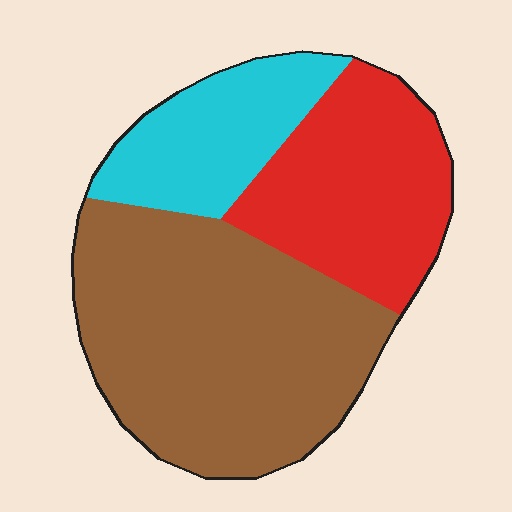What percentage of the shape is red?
Red takes up about one quarter (1/4) of the shape.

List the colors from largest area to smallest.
From largest to smallest: brown, red, cyan.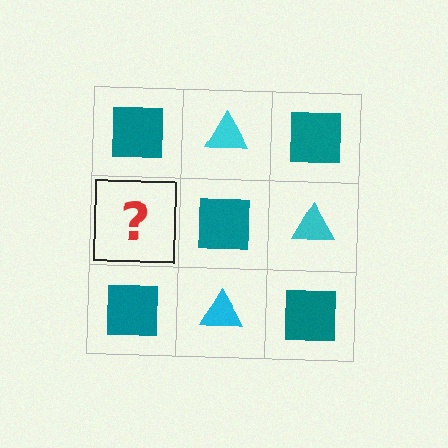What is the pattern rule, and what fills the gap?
The rule is that it alternates teal square and cyan triangle in a checkerboard pattern. The gap should be filled with a cyan triangle.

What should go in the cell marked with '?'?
The missing cell should contain a cyan triangle.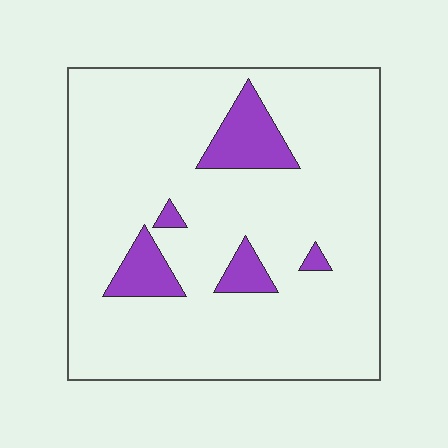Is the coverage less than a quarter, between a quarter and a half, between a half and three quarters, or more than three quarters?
Less than a quarter.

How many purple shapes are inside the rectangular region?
5.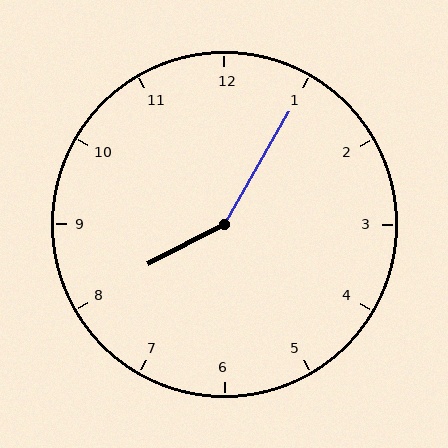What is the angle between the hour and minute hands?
Approximately 148 degrees.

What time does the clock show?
8:05.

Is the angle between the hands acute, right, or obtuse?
It is obtuse.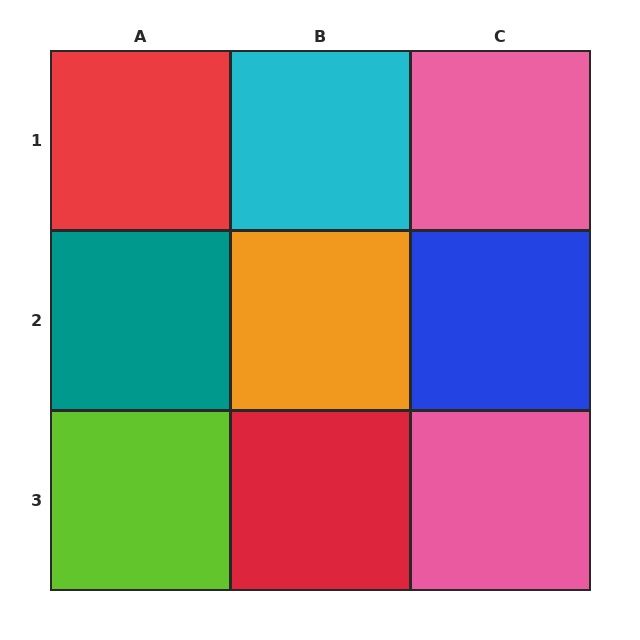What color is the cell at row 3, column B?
Red.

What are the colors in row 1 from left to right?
Red, cyan, pink.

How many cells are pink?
2 cells are pink.